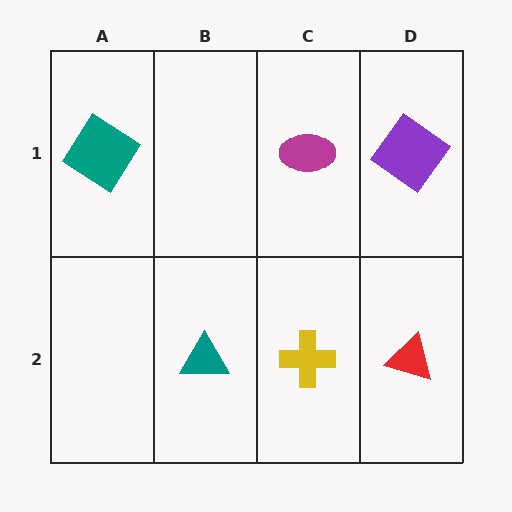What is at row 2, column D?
A red triangle.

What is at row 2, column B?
A teal triangle.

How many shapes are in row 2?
3 shapes.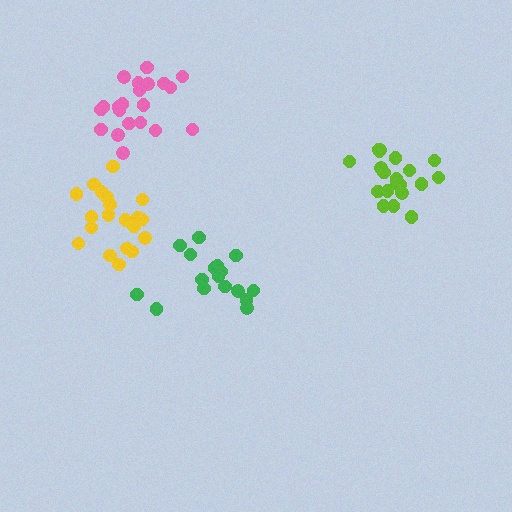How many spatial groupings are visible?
There are 4 spatial groupings.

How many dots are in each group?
Group 1: 18 dots, Group 2: 21 dots, Group 3: 20 dots, Group 4: 21 dots (80 total).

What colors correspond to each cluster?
The clusters are colored: green, yellow, lime, pink.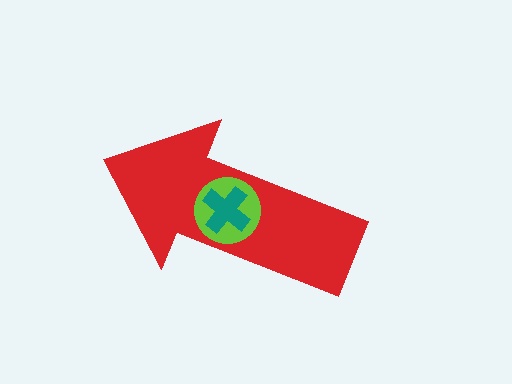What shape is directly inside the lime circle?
The teal cross.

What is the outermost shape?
The red arrow.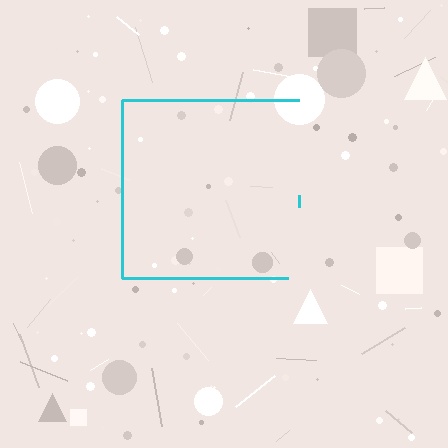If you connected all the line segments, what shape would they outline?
They would outline a square.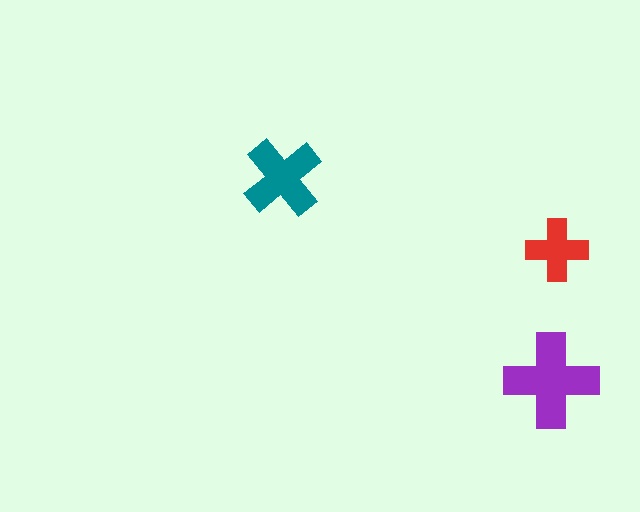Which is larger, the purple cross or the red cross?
The purple one.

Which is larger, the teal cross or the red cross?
The teal one.